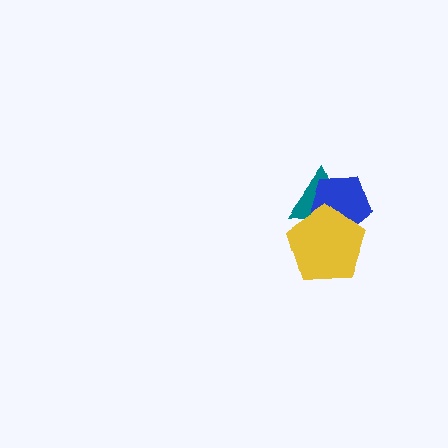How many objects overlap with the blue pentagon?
2 objects overlap with the blue pentagon.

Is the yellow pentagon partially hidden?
No, no other shape covers it.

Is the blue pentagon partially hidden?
Yes, it is partially covered by another shape.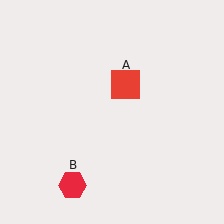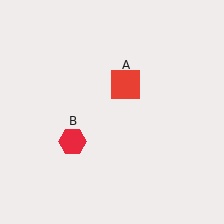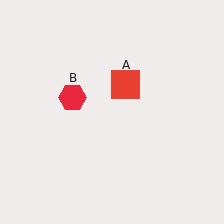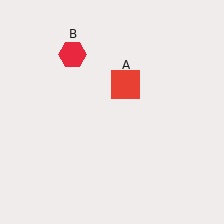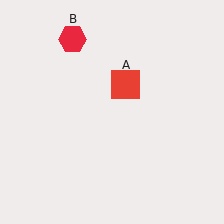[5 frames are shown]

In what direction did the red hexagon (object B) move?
The red hexagon (object B) moved up.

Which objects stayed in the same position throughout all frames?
Red square (object A) remained stationary.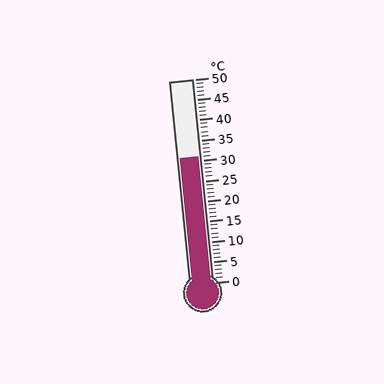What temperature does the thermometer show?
The thermometer shows approximately 31°C.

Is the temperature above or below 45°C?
The temperature is below 45°C.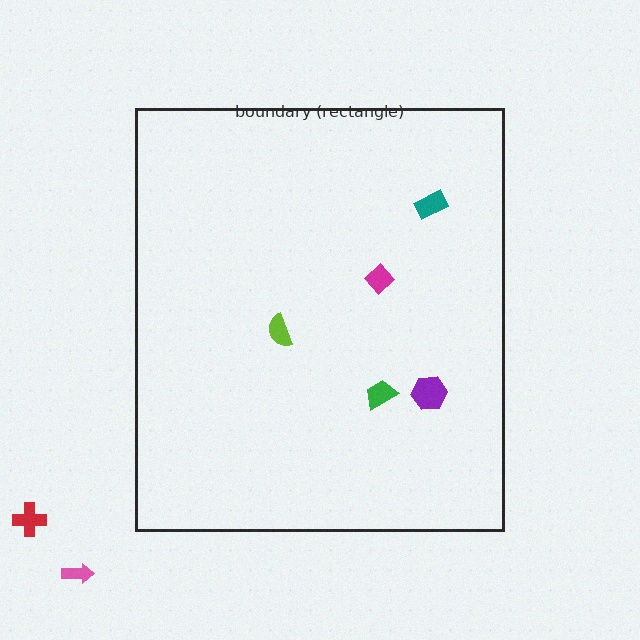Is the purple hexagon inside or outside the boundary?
Inside.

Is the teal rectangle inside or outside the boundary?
Inside.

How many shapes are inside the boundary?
5 inside, 2 outside.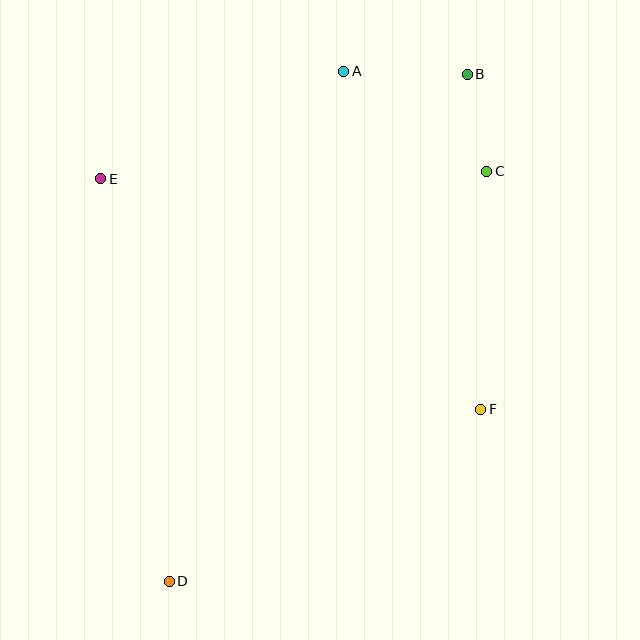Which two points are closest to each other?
Points B and C are closest to each other.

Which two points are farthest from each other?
Points B and D are farthest from each other.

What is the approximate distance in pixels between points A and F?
The distance between A and F is approximately 365 pixels.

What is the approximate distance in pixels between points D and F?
The distance between D and F is approximately 356 pixels.